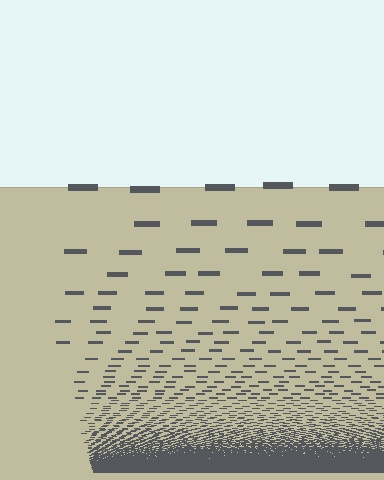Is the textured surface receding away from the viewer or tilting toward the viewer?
The surface appears to tilt toward the viewer. Texture elements get larger and sparser toward the top.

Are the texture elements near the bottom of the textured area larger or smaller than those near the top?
Smaller. The gradient is inverted — elements near the bottom are smaller and denser.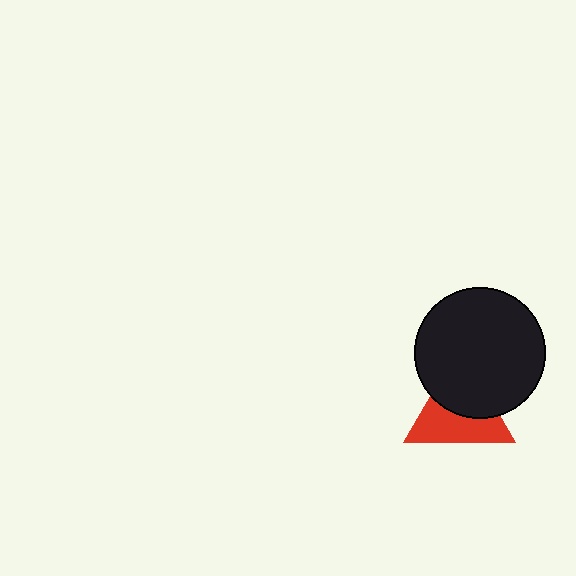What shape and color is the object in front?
The object in front is a black circle.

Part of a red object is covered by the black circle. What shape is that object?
It is a triangle.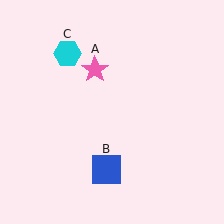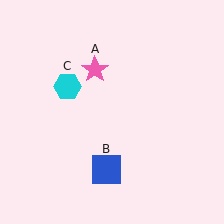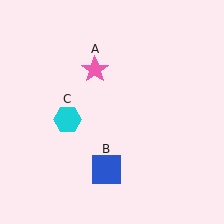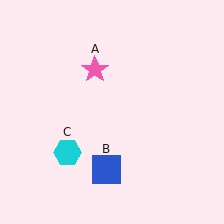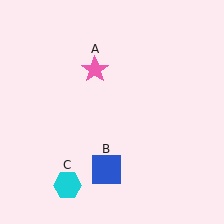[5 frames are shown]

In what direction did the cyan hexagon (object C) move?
The cyan hexagon (object C) moved down.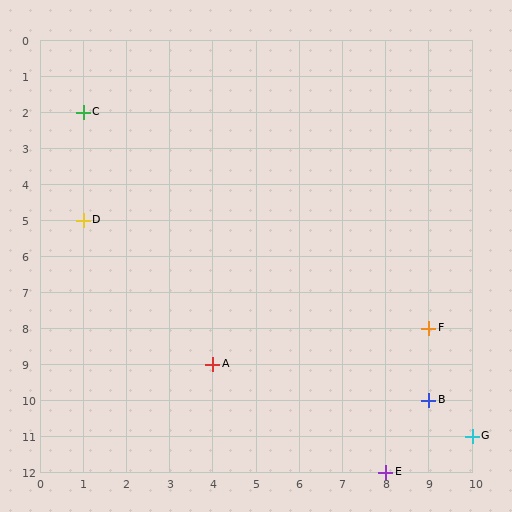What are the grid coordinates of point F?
Point F is at grid coordinates (9, 8).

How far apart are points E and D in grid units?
Points E and D are 7 columns and 7 rows apart (about 9.9 grid units diagonally).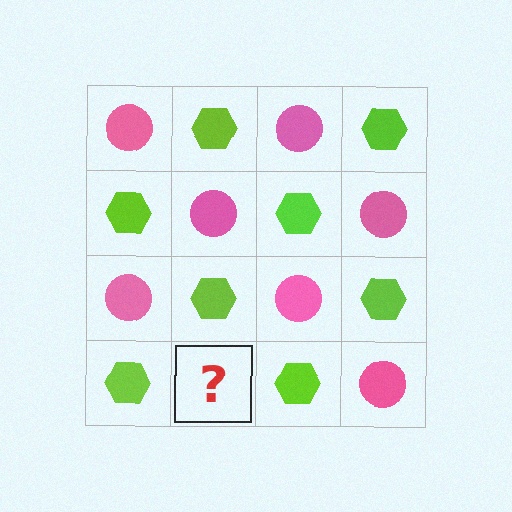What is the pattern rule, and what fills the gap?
The rule is that it alternates pink circle and lime hexagon in a checkerboard pattern. The gap should be filled with a pink circle.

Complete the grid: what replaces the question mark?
The question mark should be replaced with a pink circle.